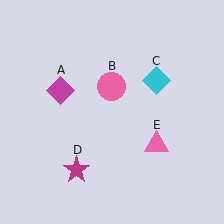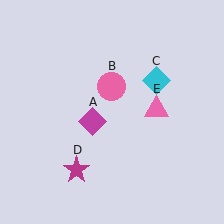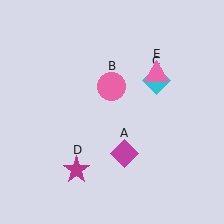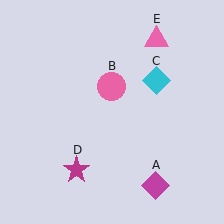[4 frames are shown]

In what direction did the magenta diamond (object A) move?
The magenta diamond (object A) moved down and to the right.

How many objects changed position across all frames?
2 objects changed position: magenta diamond (object A), pink triangle (object E).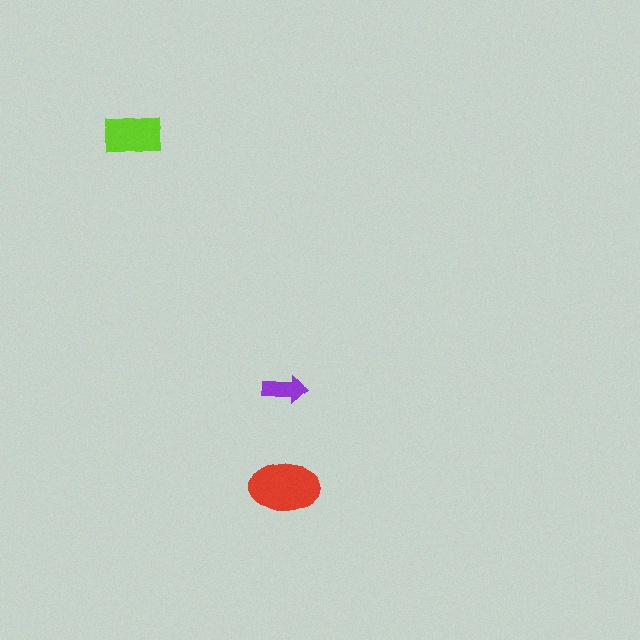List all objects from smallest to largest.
The purple arrow, the lime rectangle, the red ellipse.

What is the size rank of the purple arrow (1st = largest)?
3rd.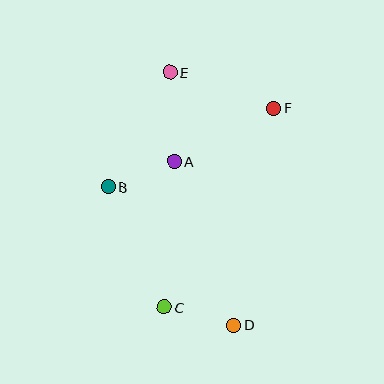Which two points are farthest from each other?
Points D and E are farthest from each other.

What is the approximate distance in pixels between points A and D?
The distance between A and D is approximately 174 pixels.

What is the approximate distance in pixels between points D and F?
The distance between D and F is approximately 221 pixels.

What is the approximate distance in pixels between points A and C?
The distance between A and C is approximately 146 pixels.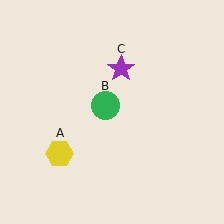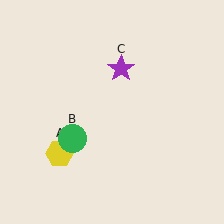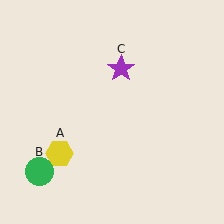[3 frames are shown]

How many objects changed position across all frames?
1 object changed position: green circle (object B).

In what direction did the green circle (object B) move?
The green circle (object B) moved down and to the left.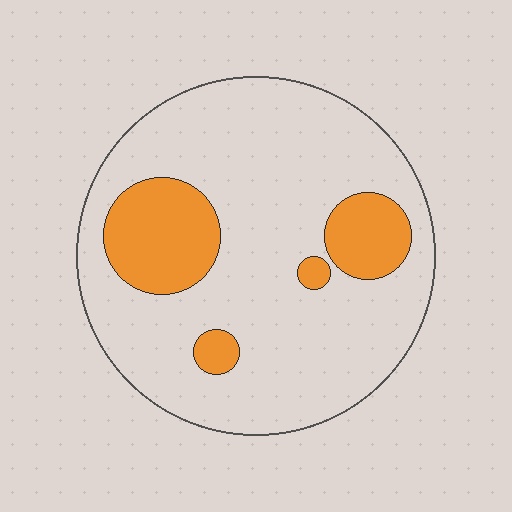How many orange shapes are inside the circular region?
4.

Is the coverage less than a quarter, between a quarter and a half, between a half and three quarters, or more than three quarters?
Less than a quarter.